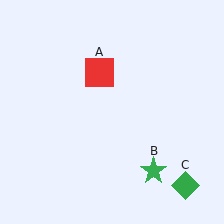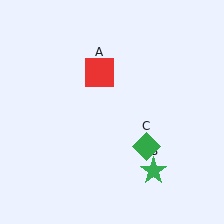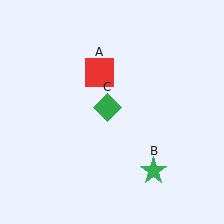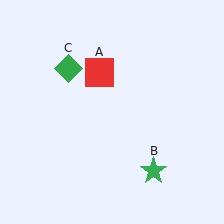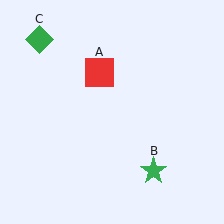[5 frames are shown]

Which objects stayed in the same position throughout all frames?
Red square (object A) and green star (object B) remained stationary.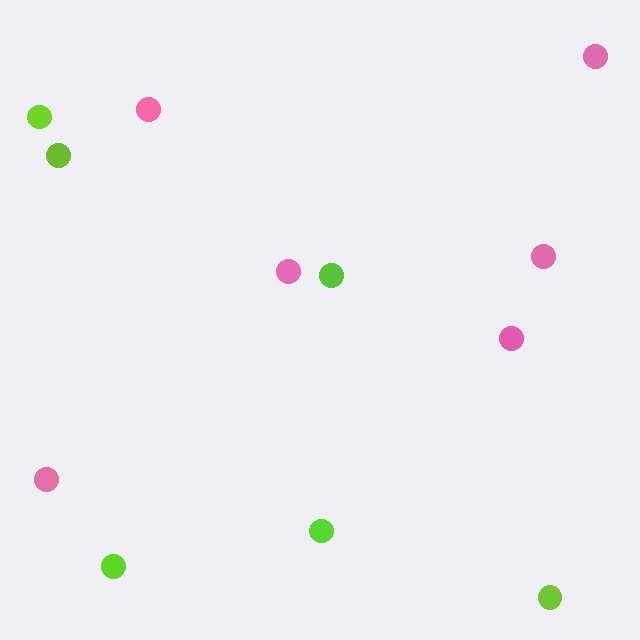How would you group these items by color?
There are 2 groups: one group of lime circles (6) and one group of pink circles (6).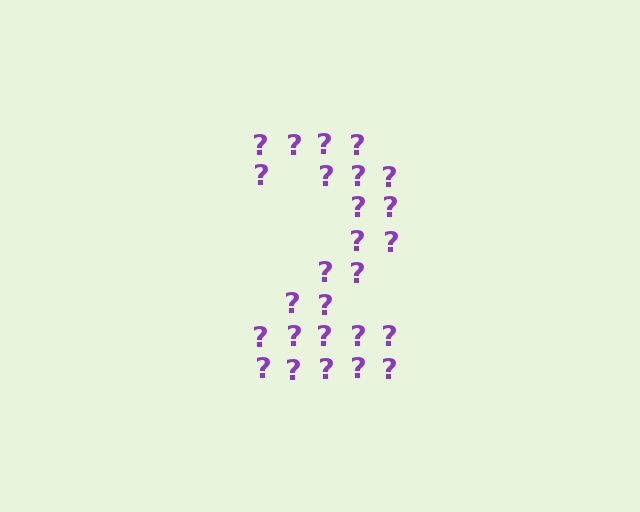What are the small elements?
The small elements are question marks.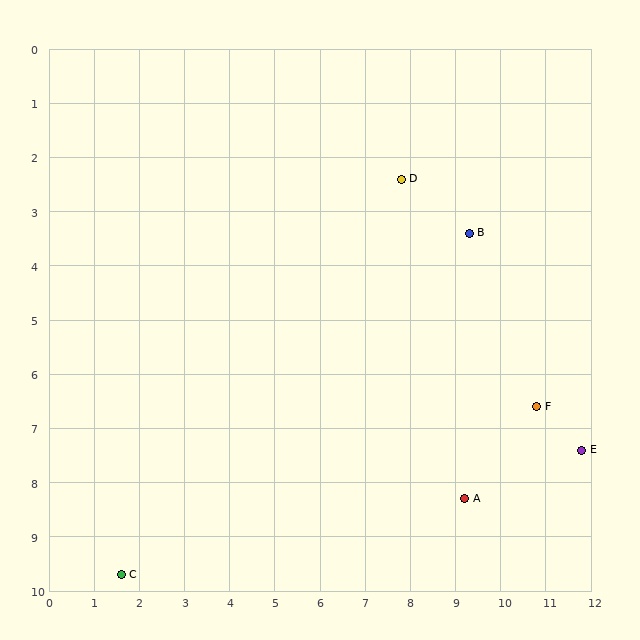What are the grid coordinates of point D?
Point D is at approximately (7.8, 2.4).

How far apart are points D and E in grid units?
Points D and E are about 6.4 grid units apart.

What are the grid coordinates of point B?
Point B is at approximately (9.3, 3.4).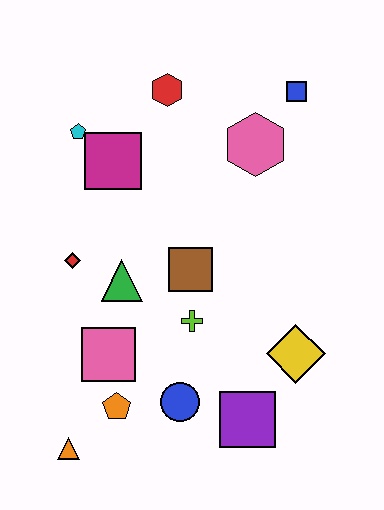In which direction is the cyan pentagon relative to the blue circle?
The cyan pentagon is above the blue circle.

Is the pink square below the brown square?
Yes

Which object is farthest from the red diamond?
The blue square is farthest from the red diamond.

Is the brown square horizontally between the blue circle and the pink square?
No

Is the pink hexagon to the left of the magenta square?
No